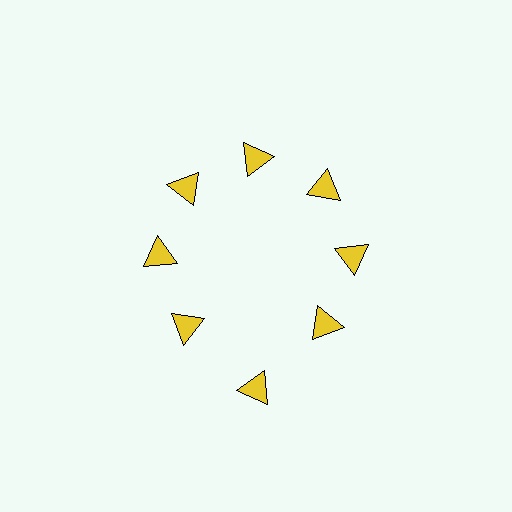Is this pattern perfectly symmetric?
No. The 8 yellow triangles are arranged in a ring, but one element near the 6 o'clock position is pushed outward from the center, breaking the 8-fold rotational symmetry.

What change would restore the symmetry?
The symmetry would be restored by moving it inward, back onto the ring so that all 8 triangles sit at equal angles and equal distance from the center.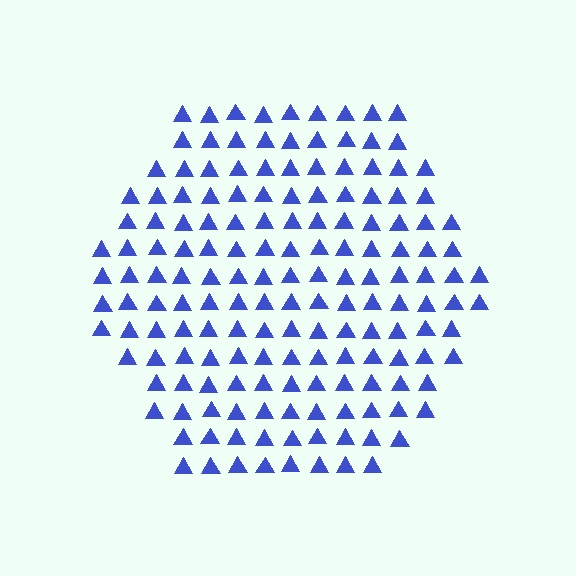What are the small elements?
The small elements are triangles.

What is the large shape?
The large shape is a hexagon.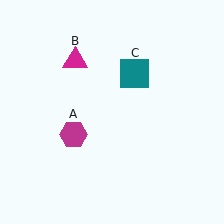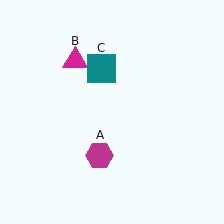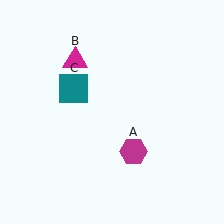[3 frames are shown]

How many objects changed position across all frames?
2 objects changed position: magenta hexagon (object A), teal square (object C).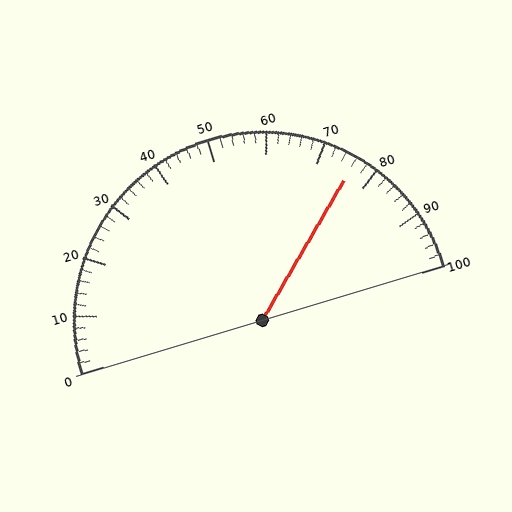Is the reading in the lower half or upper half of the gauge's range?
The reading is in the upper half of the range (0 to 100).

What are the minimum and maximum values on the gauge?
The gauge ranges from 0 to 100.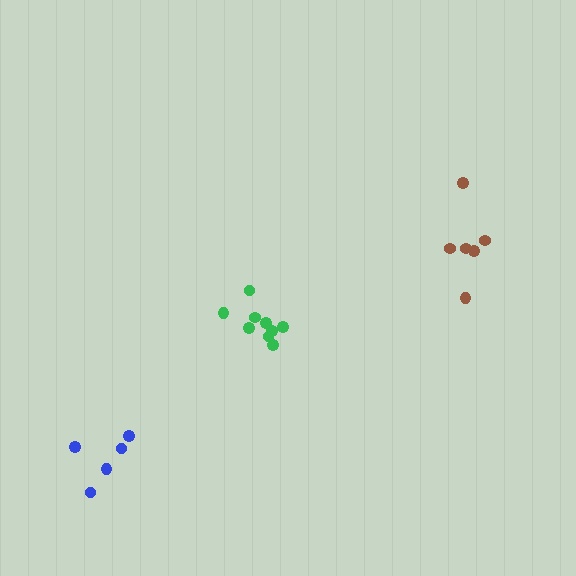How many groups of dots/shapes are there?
There are 3 groups.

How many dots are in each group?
Group 1: 9 dots, Group 2: 6 dots, Group 3: 5 dots (20 total).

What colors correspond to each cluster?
The clusters are colored: green, brown, blue.